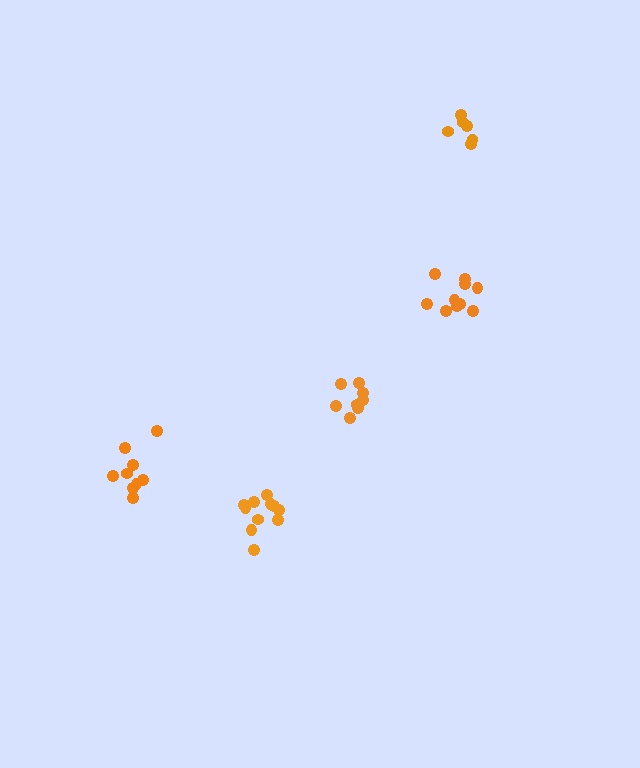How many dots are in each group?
Group 1: 11 dots, Group 2: 9 dots, Group 3: 6 dots, Group 4: 8 dots, Group 5: 10 dots (44 total).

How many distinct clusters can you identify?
There are 5 distinct clusters.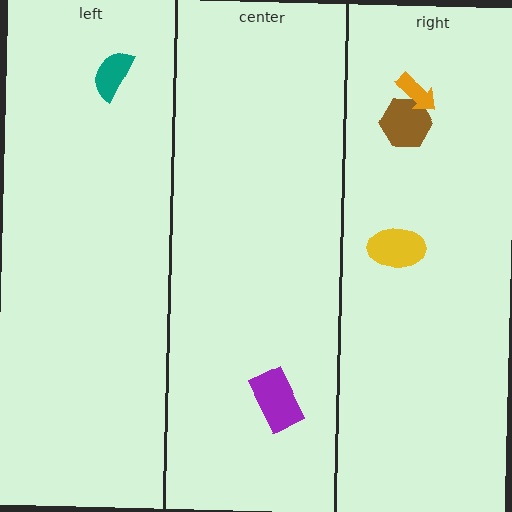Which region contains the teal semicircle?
The left region.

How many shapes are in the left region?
1.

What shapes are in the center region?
The purple rectangle.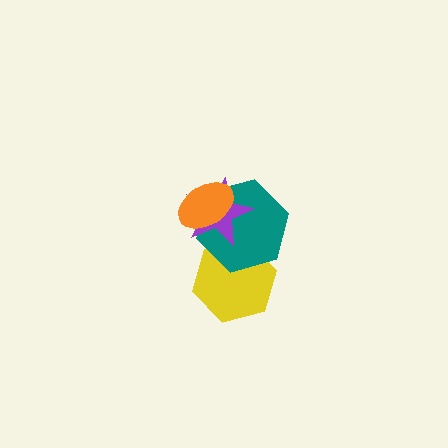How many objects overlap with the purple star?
3 objects overlap with the purple star.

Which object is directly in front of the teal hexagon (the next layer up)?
The purple star is directly in front of the teal hexagon.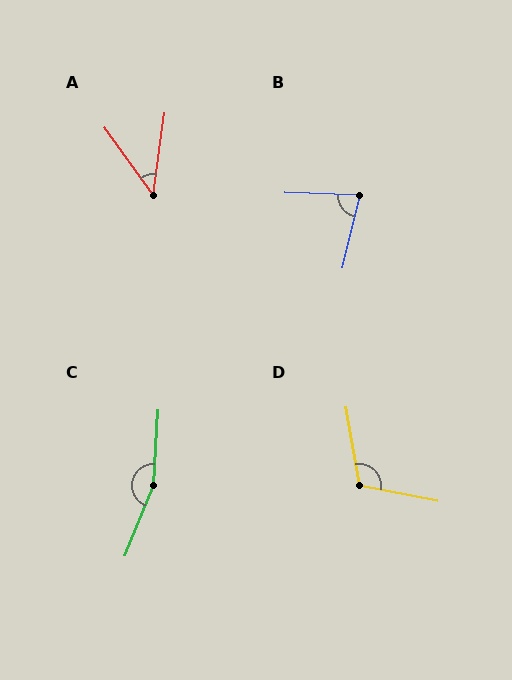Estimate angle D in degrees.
Approximately 111 degrees.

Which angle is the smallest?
A, at approximately 44 degrees.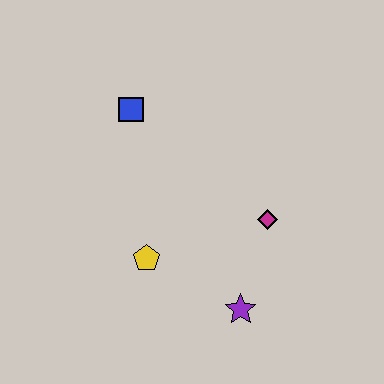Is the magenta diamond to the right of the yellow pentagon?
Yes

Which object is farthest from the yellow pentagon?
The blue square is farthest from the yellow pentagon.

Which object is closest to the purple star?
The magenta diamond is closest to the purple star.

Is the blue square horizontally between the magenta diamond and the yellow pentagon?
No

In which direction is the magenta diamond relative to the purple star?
The magenta diamond is above the purple star.